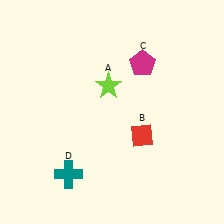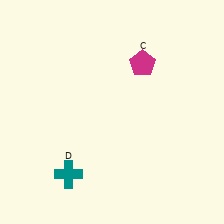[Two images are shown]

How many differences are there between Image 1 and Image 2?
There are 2 differences between the two images.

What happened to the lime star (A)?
The lime star (A) was removed in Image 2. It was in the top-left area of Image 1.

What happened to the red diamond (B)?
The red diamond (B) was removed in Image 2. It was in the bottom-right area of Image 1.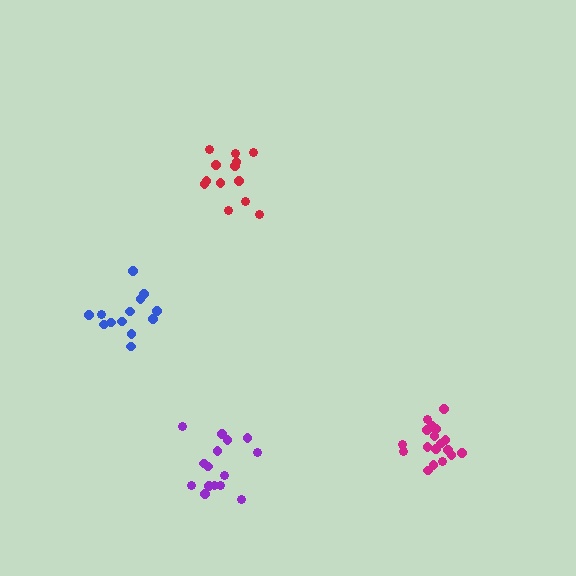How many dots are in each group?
Group 1: 13 dots, Group 2: 13 dots, Group 3: 15 dots, Group 4: 18 dots (59 total).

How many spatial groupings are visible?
There are 4 spatial groupings.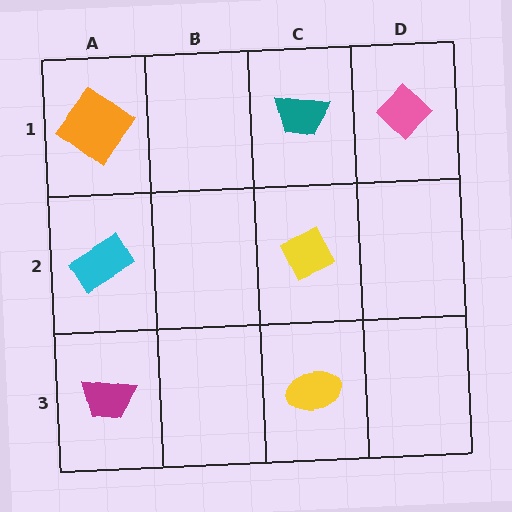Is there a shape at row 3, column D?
No, that cell is empty.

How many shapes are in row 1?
3 shapes.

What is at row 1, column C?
A teal trapezoid.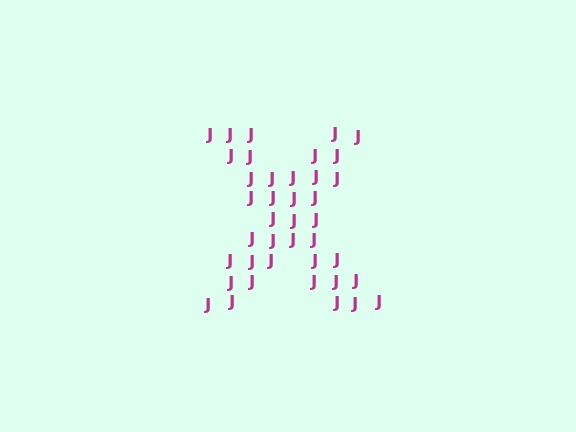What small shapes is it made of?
It is made of small letter J's.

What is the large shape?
The large shape is the letter X.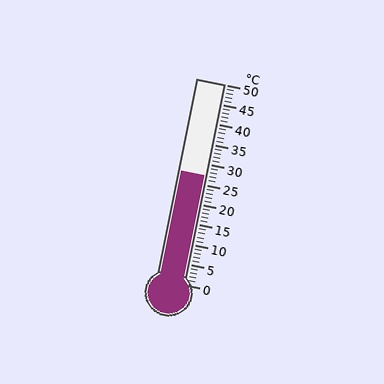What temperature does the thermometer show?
The thermometer shows approximately 27°C.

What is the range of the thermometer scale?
The thermometer scale ranges from 0°C to 50°C.